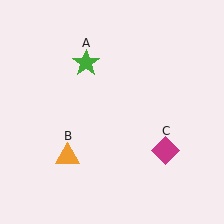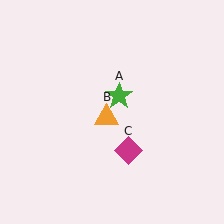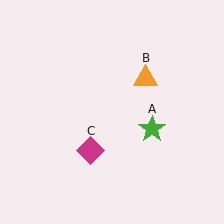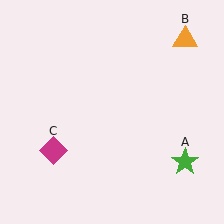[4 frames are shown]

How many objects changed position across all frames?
3 objects changed position: green star (object A), orange triangle (object B), magenta diamond (object C).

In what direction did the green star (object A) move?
The green star (object A) moved down and to the right.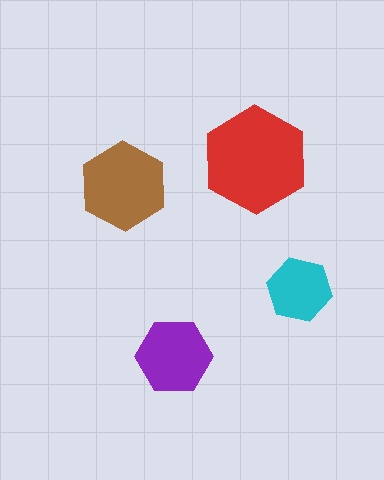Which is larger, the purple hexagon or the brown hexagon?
The brown one.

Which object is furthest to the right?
The cyan hexagon is rightmost.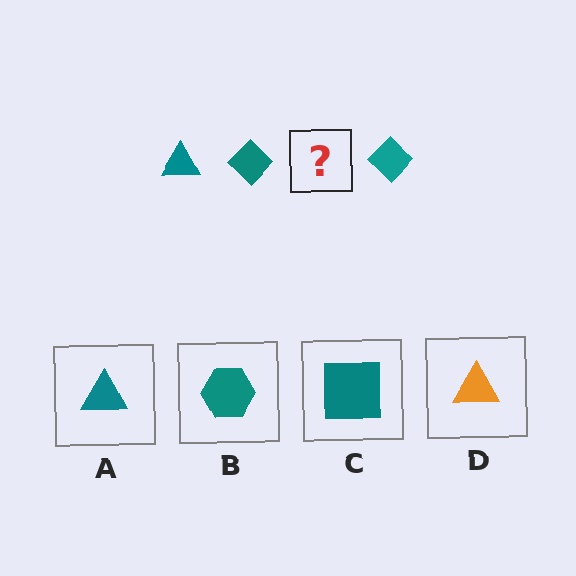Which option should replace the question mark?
Option A.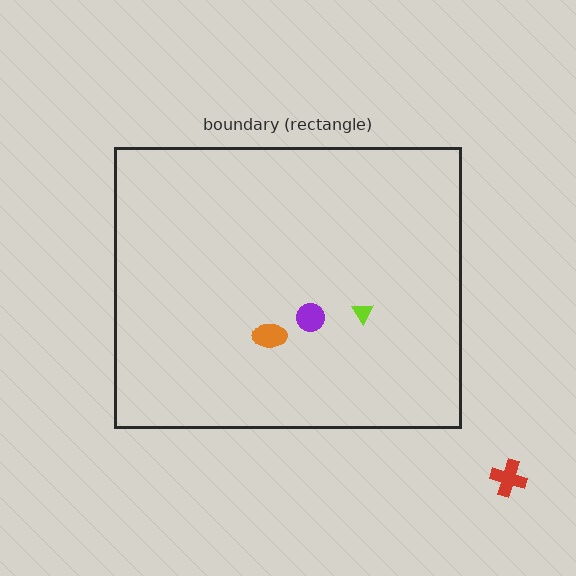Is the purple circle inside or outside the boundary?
Inside.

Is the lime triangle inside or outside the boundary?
Inside.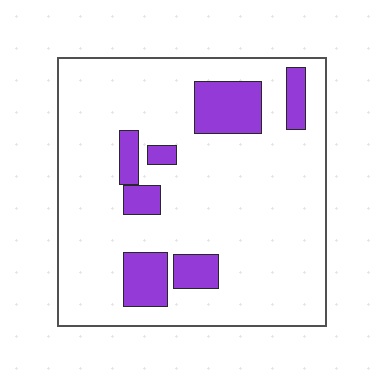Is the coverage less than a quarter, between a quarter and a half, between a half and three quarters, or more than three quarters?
Less than a quarter.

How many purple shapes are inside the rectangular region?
7.